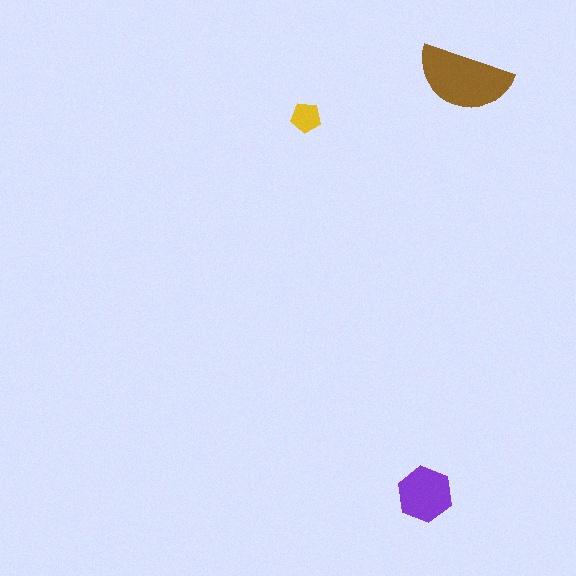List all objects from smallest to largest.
The yellow pentagon, the purple hexagon, the brown semicircle.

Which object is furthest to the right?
The brown semicircle is rightmost.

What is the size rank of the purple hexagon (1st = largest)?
2nd.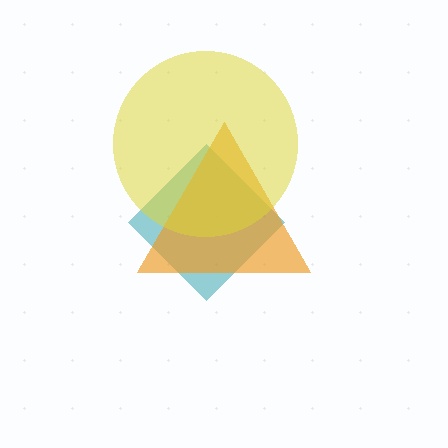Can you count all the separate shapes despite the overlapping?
Yes, there are 3 separate shapes.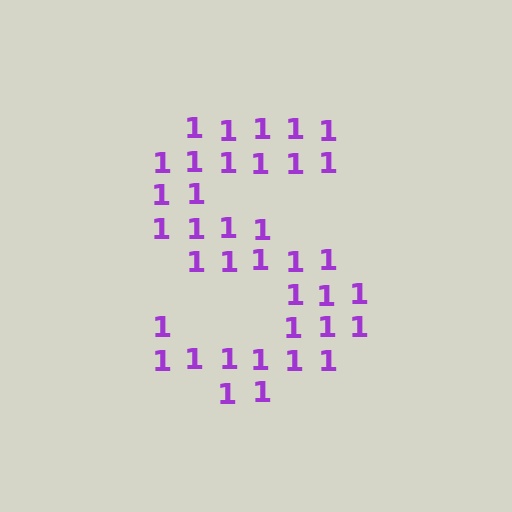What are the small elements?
The small elements are digit 1's.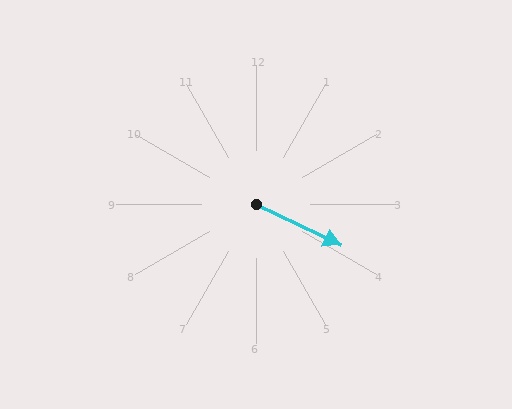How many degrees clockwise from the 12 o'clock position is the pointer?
Approximately 115 degrees.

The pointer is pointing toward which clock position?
Roughly 4 o'clock.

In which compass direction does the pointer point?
Southeast.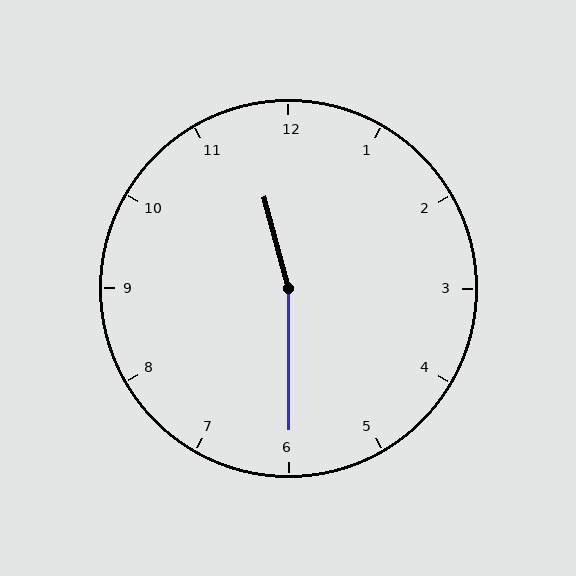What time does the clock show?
11:30.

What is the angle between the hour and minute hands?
Approximately 165 degrees.